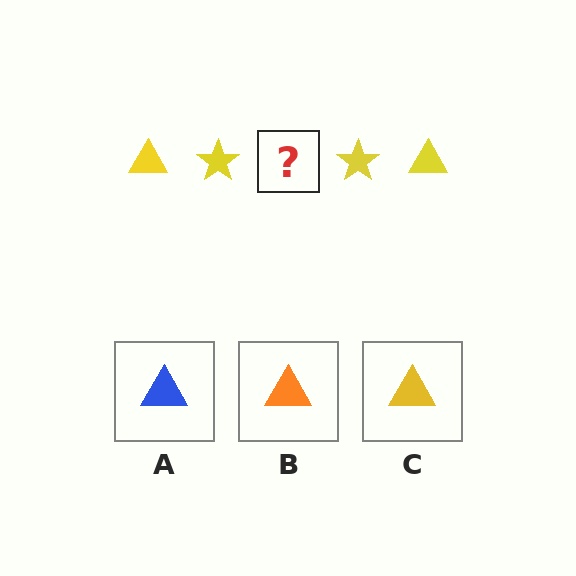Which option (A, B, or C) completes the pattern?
C.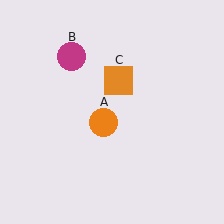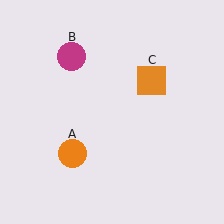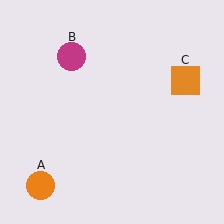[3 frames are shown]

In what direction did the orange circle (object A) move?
The orange circle (object A) moved down and to the left.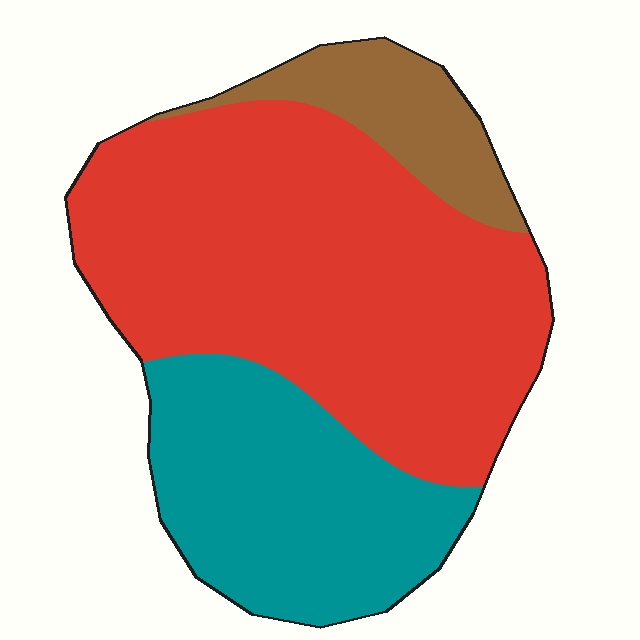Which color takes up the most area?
Red, at roughly 60%.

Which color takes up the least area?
Brown, at roughly 10%.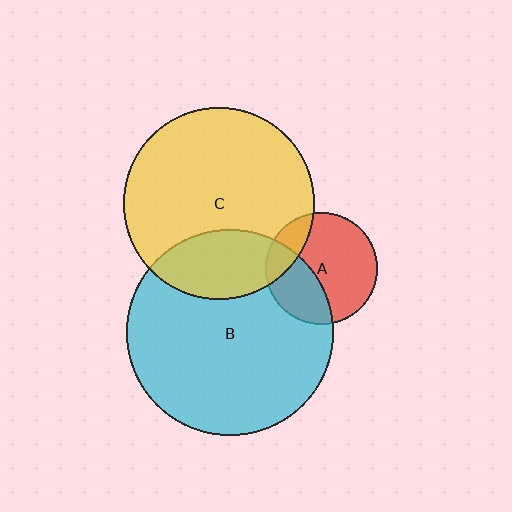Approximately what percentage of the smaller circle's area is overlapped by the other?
Approximately 35%.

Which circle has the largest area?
Circle B (cyan).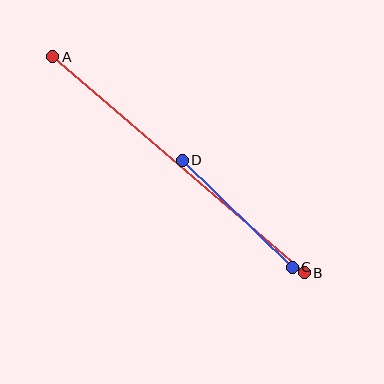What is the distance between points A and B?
The distance is approximately 332 pixels.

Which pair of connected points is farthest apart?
Points A and B are farthest apart.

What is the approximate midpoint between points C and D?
The midpoint is at approximately (237, 214) pixels.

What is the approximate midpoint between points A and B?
The midpoint is at approximately (178, 165) pixels.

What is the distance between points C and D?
The distance is approximately 154 pixels.